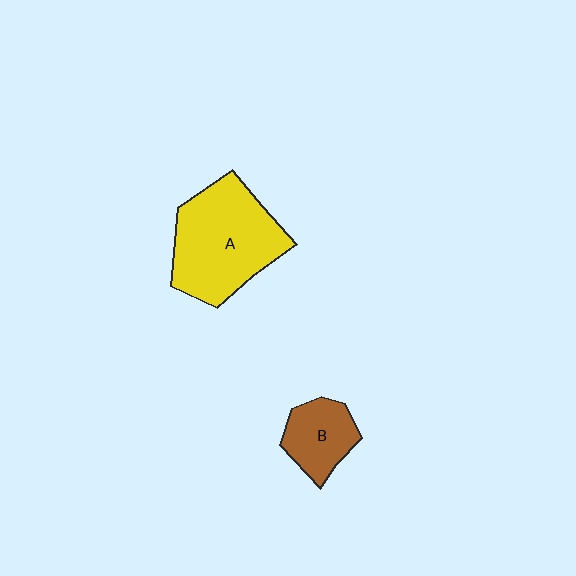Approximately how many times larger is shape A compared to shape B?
Approximately 2.2 times.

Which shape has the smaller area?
Shape B (brown).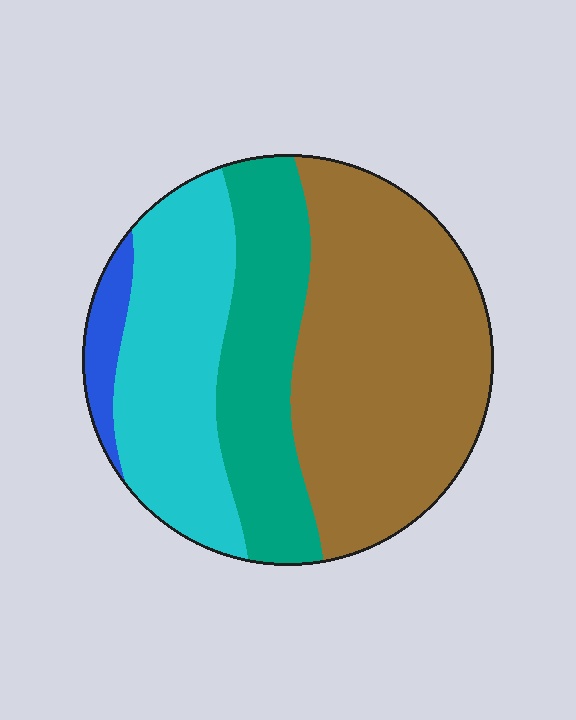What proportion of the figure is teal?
Teal takes up about one quarter (1/4) of the figure.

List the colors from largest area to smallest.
From largest to smallest: brown, cyan, teal, blue.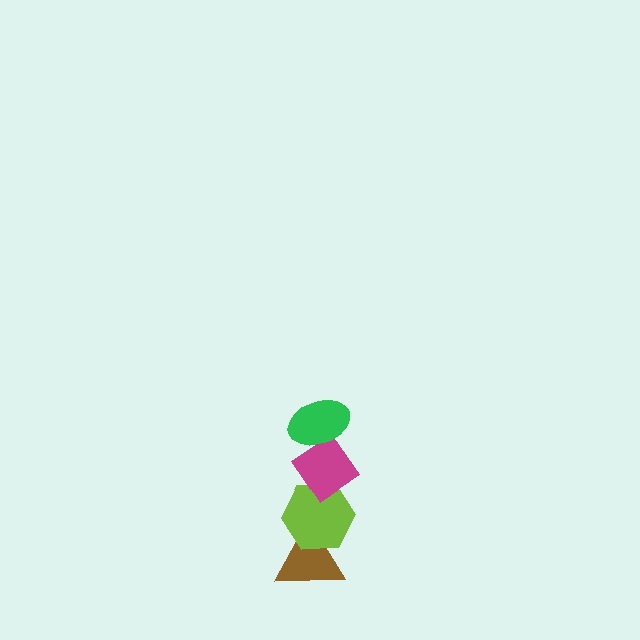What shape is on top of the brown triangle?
The lime hexagon is on top of the brown triangle.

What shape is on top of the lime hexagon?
The magenta diamond is on top of the lime hexagon.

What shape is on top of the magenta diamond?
The green ellipse is on top of the magenta diamond.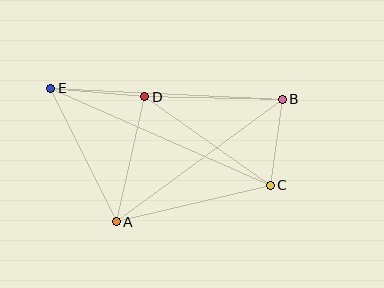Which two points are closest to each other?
Points B and C are closest to each other.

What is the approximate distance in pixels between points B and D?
The distance between B and D is approximately 137 pixels.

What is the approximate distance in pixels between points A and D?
The distance between A and D is approximately 128 pixels.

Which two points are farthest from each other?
Points C and E are farthest from each other.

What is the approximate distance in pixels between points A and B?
The distance between A and B is approximately 206 pixels.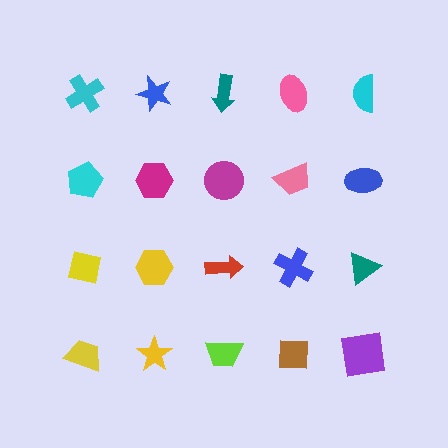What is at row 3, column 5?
A teal triangle.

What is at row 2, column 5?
A blue ellipse.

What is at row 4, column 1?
A yellow trapezoid.